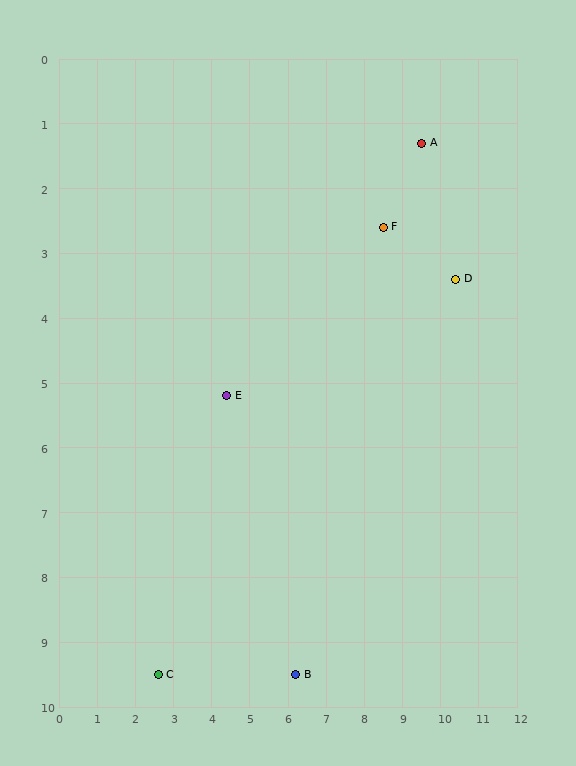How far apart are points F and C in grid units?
Points F and C are about 9.1 grid units apart.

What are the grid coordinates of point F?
Point F is at approximately (8.5, 2.6).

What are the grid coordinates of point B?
Point B is at approximately (6.2, 9.5).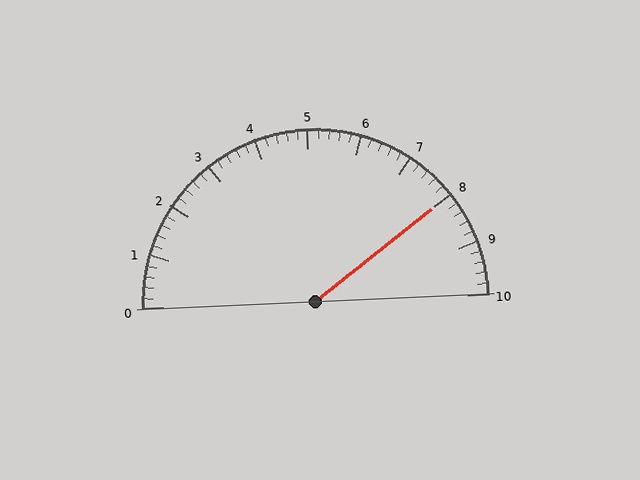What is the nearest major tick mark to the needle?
The nearest major tick mark is 8.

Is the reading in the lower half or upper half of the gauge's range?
The reading is in the upper half of the range (0 to 10).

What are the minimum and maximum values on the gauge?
The gauge ranges from 0 to 10.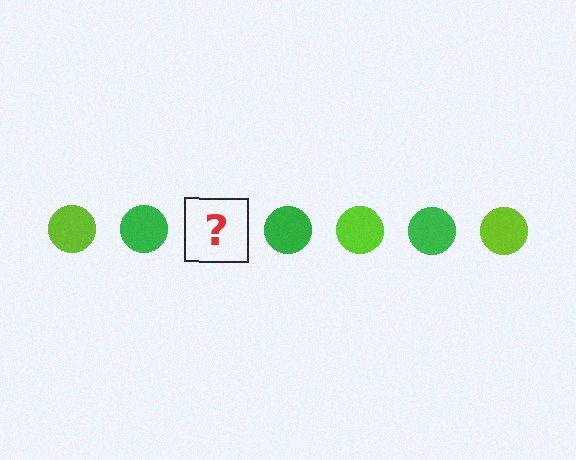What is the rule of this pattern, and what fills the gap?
The rule is that the pattern cycles through lime, green circles. The gap should be filled with a lime circle.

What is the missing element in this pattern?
The missing element is a lime circle.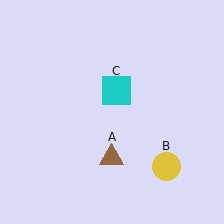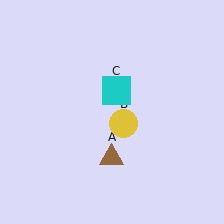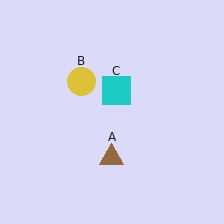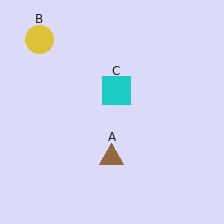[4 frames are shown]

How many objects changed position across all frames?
1 object changed position: yellow circle (object B).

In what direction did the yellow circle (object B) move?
The yellow circle (object B) moved up and to the left.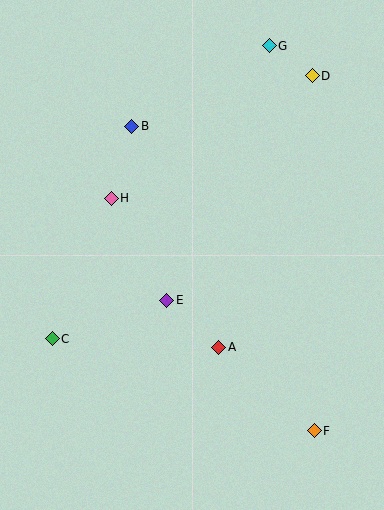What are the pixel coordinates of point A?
Point A is at (219, 347).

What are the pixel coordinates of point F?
Point F is at (314, 431).